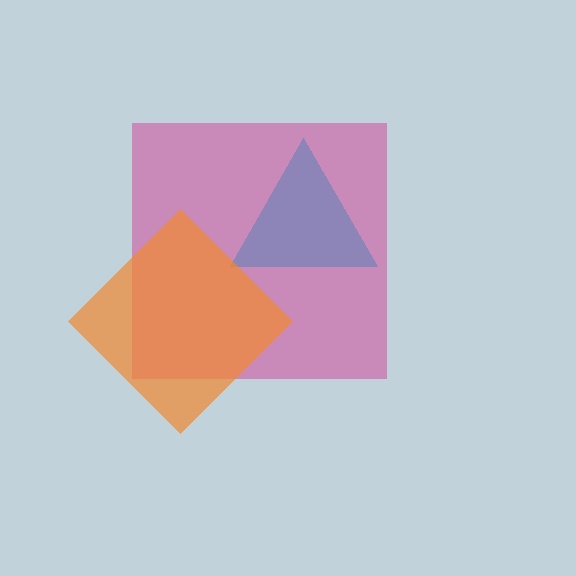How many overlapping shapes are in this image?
There are 3 overlapping shapes in the image.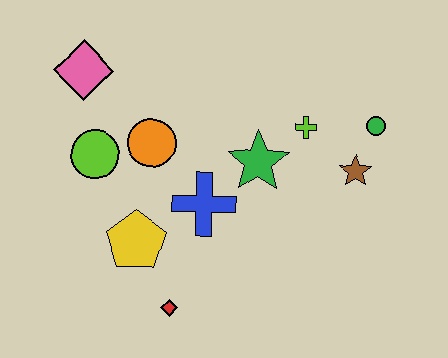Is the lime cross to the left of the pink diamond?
No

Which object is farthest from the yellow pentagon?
The green circle is farthest from the yellow pentagon.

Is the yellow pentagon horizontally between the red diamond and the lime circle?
Yes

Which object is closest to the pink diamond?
The lime circle is closest to the pink diamond.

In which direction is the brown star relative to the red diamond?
The brown star is to the right of the red diamond.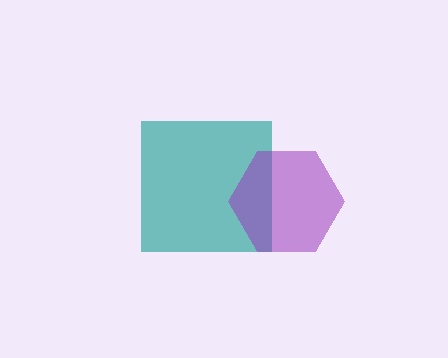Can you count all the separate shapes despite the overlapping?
Yes, there are 2 separate shapes.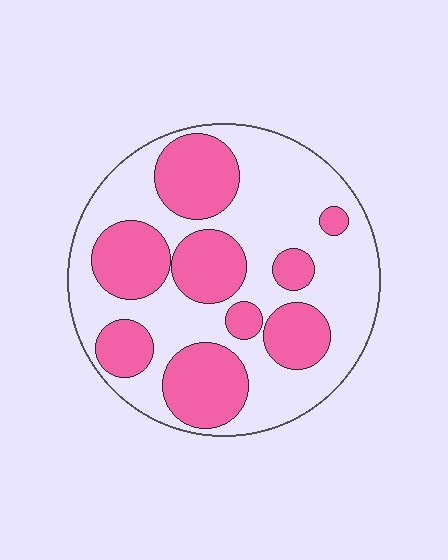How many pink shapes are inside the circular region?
9.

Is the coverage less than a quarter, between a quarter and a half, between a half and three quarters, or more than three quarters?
Between a quarter and a half.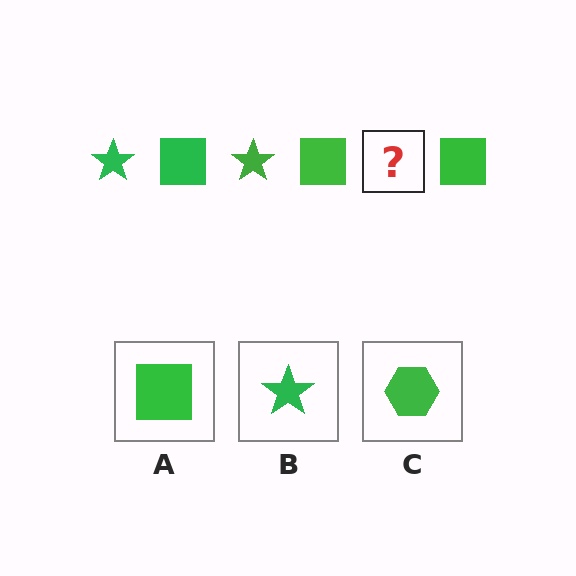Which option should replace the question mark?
Option B.